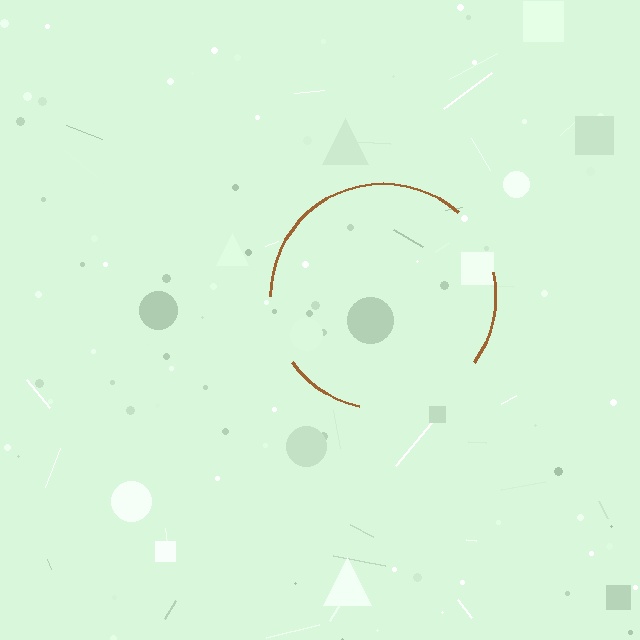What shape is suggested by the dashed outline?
The dashed outline suggests a circle.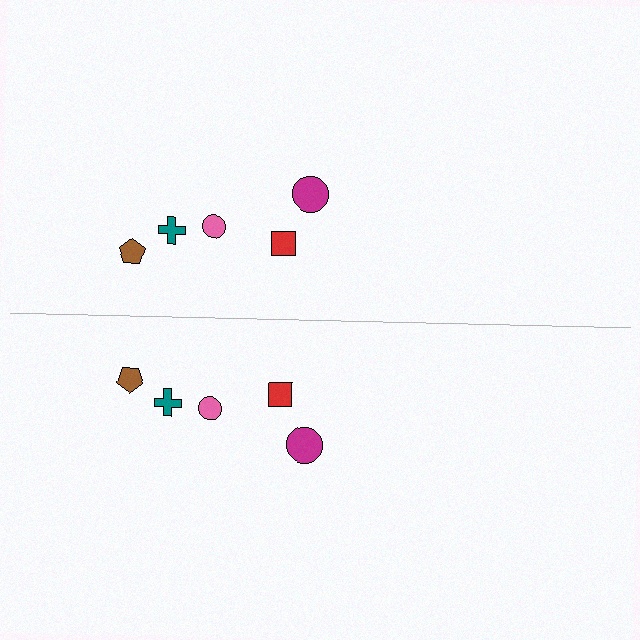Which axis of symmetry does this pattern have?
The pattern has a horizontal axis of symmetry running through the center of the image.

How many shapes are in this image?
There are 10 shapes in this image.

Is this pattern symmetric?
Yes, this pattern has bilateral (reflection) symmetry.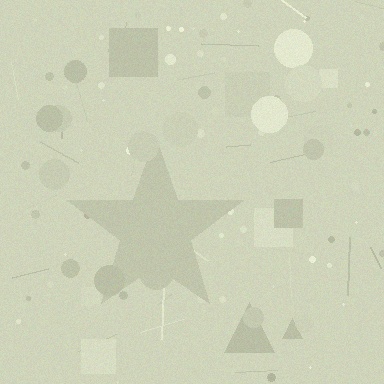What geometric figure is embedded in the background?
A star is embedded in the background.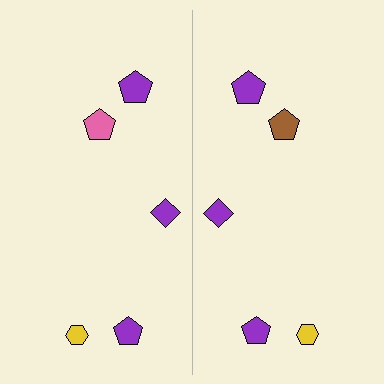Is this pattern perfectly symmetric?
No, the pattern is not perfectly symmetric. The brown pentagon on the right side breaks the symmetry — its mirror counterpart is pink.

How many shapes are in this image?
There are 10 shapes in this image.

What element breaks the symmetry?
The brown pentagon on the right side breaks the symmetry — its mirror counterpart is pink.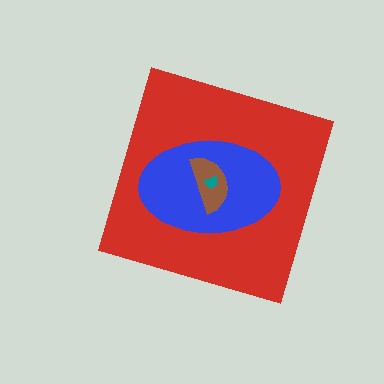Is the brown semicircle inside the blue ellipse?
Yes.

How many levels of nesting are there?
4.